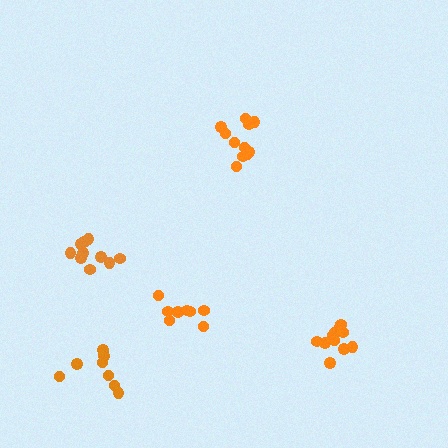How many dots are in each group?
Group 1: 8 dots, Group 2: 11 dots, Group 3: 8 dots, Group 4: 10 dots, Group 5: 11 dots (48 total).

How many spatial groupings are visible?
There are 5 spatial groupings.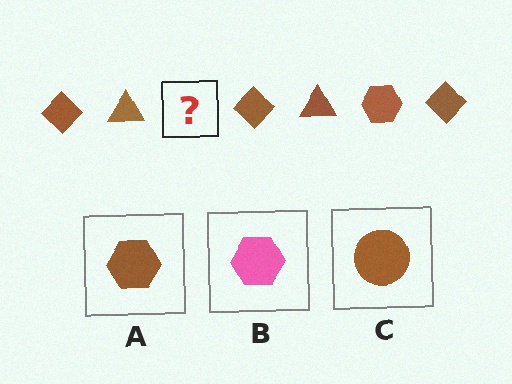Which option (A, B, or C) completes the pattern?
A.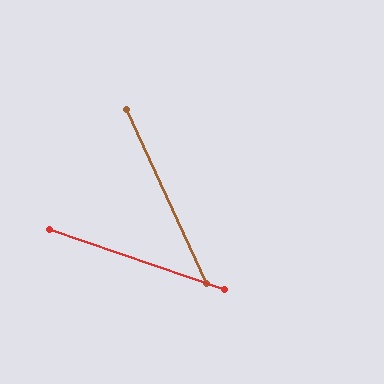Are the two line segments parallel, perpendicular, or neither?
Neither parallel nor perpendicular — they differ by about 46°.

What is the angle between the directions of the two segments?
Approximately 46 degrees.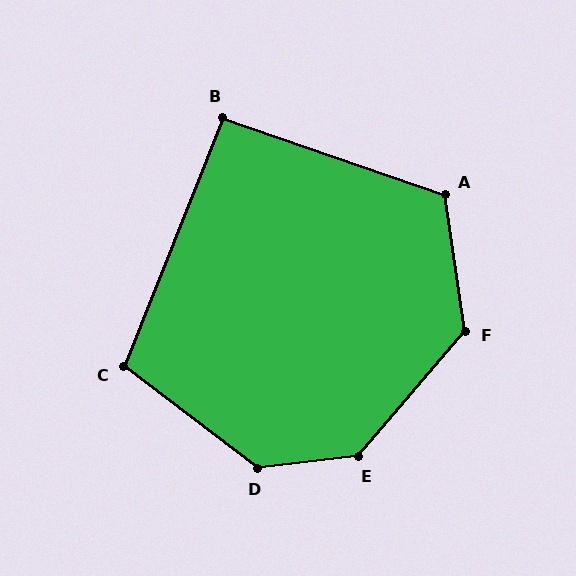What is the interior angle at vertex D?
Approximately 136 degrees (obtuse).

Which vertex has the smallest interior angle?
B, at approximately 93 degrees.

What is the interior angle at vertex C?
Approximately 105 degrees (obtuse).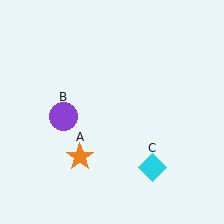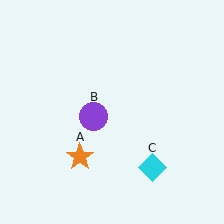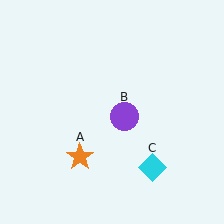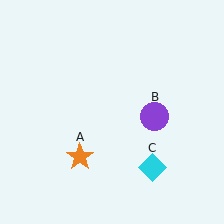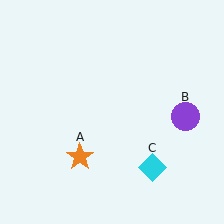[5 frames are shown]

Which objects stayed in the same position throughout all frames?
Orange star (object A) and cyan diamond (object C) remained stationary.